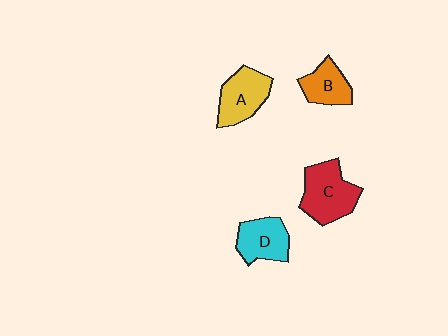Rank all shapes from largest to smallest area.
From largest to smallest: C (red), A (yellow), D (cyan), B (orange).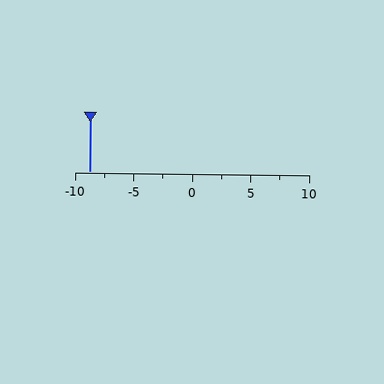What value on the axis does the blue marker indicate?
The marker indicates approximately -8.8.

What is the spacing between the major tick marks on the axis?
The major ticks are spaced 5 apart.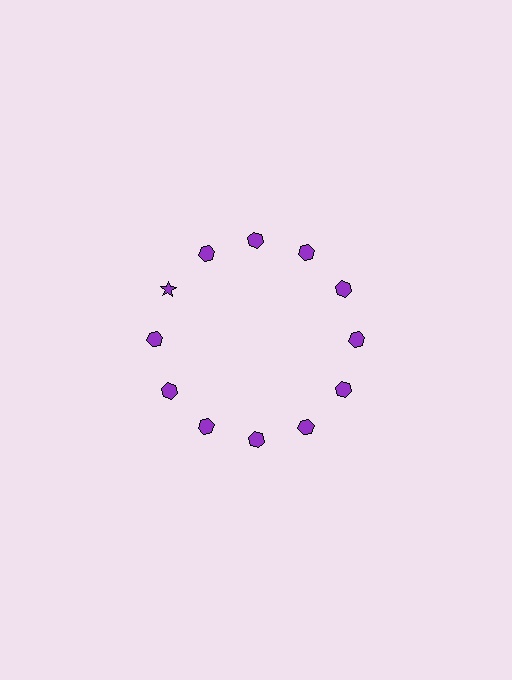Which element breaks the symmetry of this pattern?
The purple star at roughly the 10 o'clock position breaks the symmetry. All other shapes are purple hexagons.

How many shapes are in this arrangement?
There are 12 shapes arranged in a ring pattern.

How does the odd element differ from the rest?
It has a different shape: star instead of hexagon.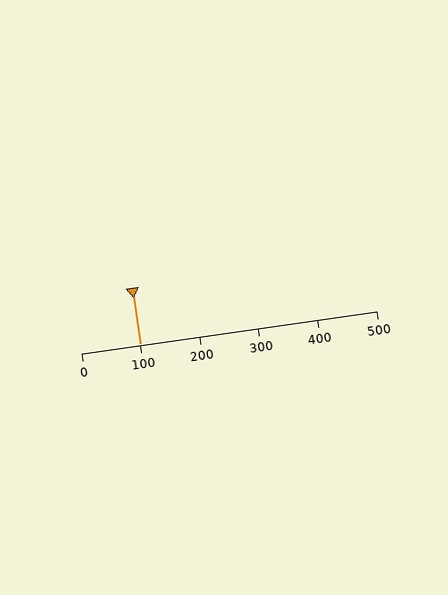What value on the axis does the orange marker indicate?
The marker indicates approximately 100.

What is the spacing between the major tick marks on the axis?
The major ticks are spaced 100 apart.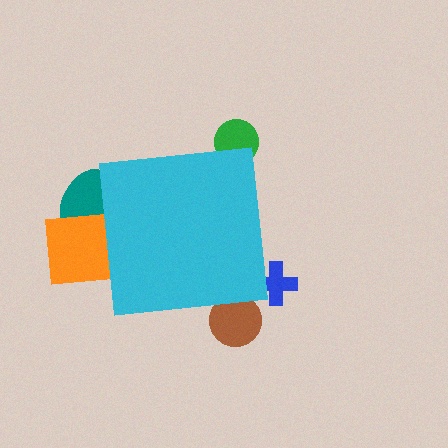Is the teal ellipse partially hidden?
Yes, the teal ellipse is partially hidden behind the cyan square.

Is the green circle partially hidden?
Yes, the green circle is partially hidden behind the cyan square.